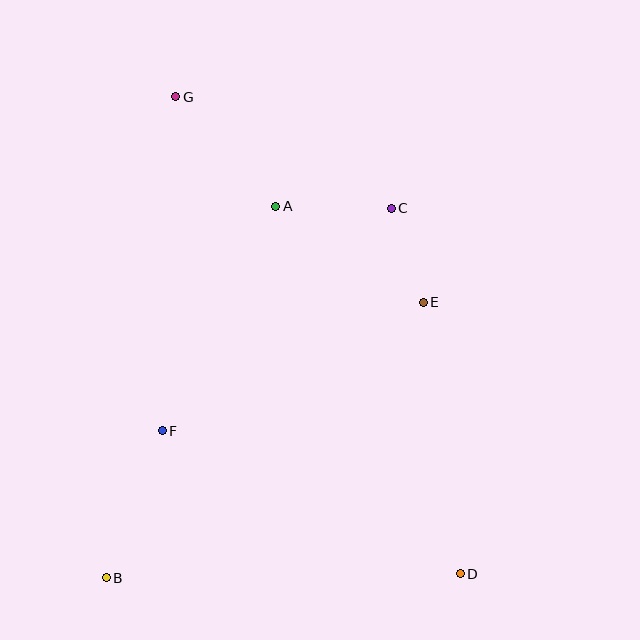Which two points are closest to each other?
Points C and E are closest to each other.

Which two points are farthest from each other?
Points D and G are farthest from each other.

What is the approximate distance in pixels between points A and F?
The distance between A and F is approximately 251 pixels.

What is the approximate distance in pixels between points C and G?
The distance between C and G is approximately 243 pixels.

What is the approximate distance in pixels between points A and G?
The distance between A and G is approximately 148 pixels.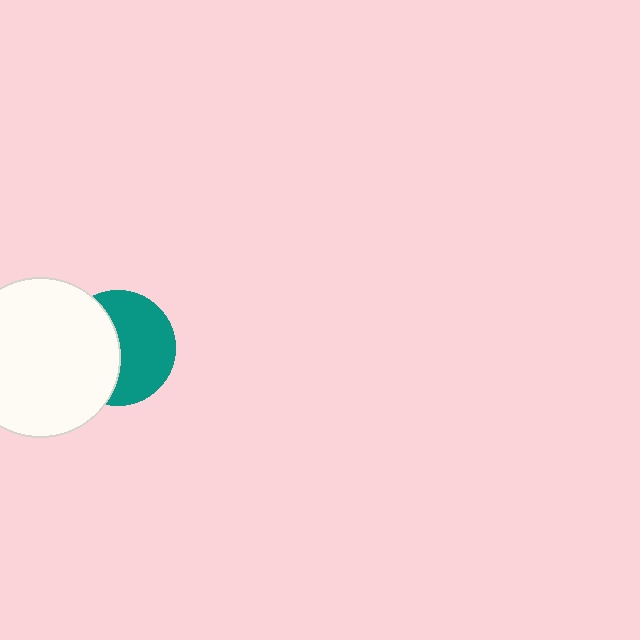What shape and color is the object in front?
The object in front is a white circle.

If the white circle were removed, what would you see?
You would see the complete teal circle.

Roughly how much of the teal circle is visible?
About half of it is visible (roughly 55%).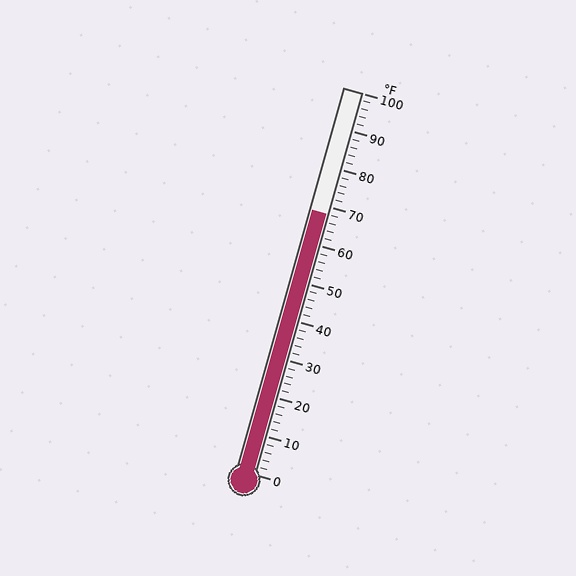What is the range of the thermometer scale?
The thermometer scale ranges from 0°F to 100°F.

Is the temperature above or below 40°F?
The temperature is above 40°F.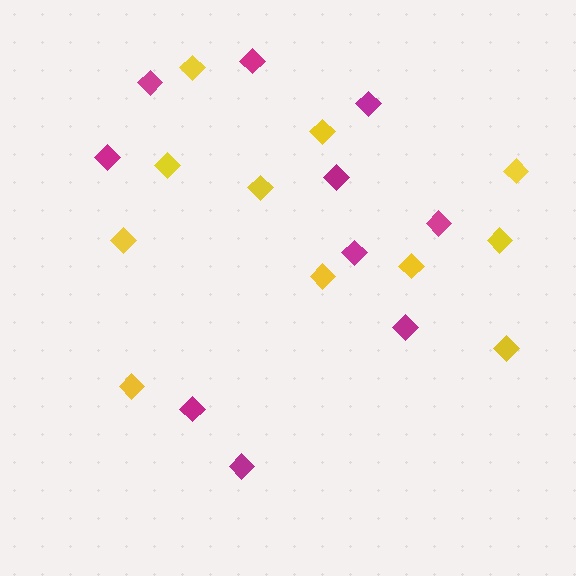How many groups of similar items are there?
There are 2 groups: one group of magenta diamonds (10) and one group of yellow diamonds (11).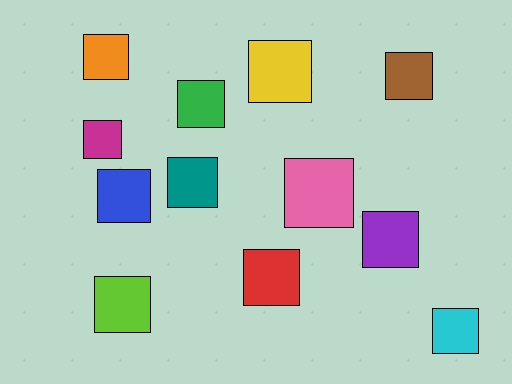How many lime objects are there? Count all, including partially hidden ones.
There is 1 lime object.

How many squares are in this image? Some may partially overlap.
There are 12 squares.